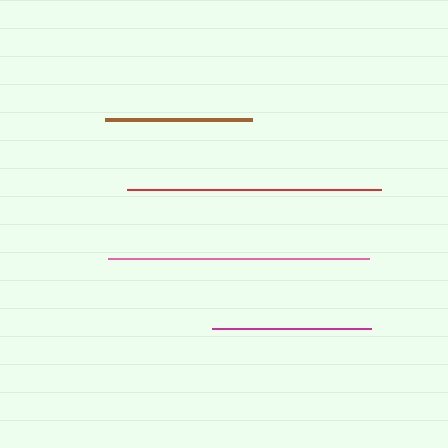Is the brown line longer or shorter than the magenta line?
The magenta line is longer than the brown line.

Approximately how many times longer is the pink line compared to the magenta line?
The pink line is approximately 1.6 times the length of the magenta line.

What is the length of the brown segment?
The brown segment is approximately 147 pixels long.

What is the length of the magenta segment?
The magenta segment is approximately 159 pixels long.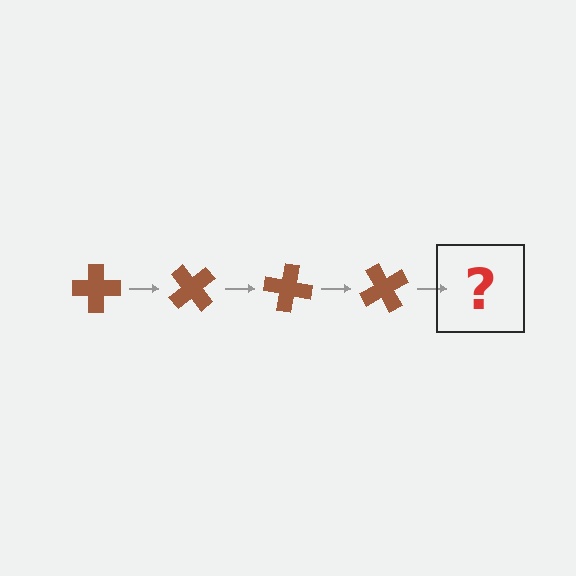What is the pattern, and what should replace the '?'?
The pattern is that the cross rotates 50 degrees each step. The '?' should be a brown cross rotated 200 degrees.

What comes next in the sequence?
The next element should be a brown cross rotated 200 degrees.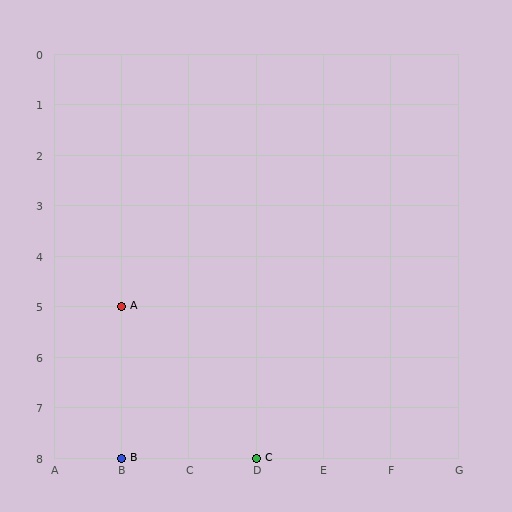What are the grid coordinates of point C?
Point C is at grid coordinates (D, 8).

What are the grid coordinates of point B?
Point B is at grid coordinates (B, 8).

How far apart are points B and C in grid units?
Points B and C are 2 columns apart.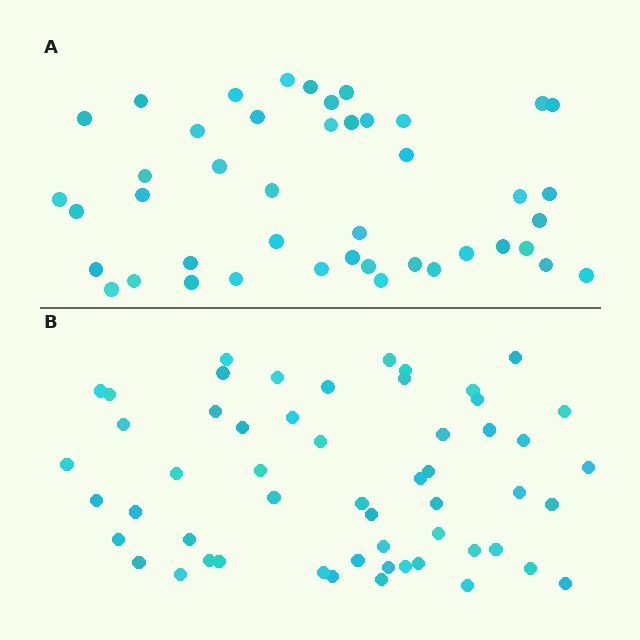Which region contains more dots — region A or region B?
Region B (the bottom region) has more dots.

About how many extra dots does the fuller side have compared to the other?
Region B has roughly 12 or so more dots than region A.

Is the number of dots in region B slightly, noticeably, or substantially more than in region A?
Region B has noticeably more, but not dramatically so. The ratio is roughly 1.2 to 1.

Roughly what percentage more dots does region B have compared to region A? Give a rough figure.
About 25% more.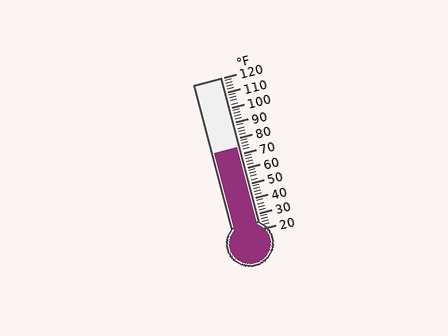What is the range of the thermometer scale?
The thermometer scale ranges from 20°F to 120°F.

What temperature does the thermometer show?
The thermometer shows approximately 74°F.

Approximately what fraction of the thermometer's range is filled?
The thermometer is filled to approximately 55% of its range.